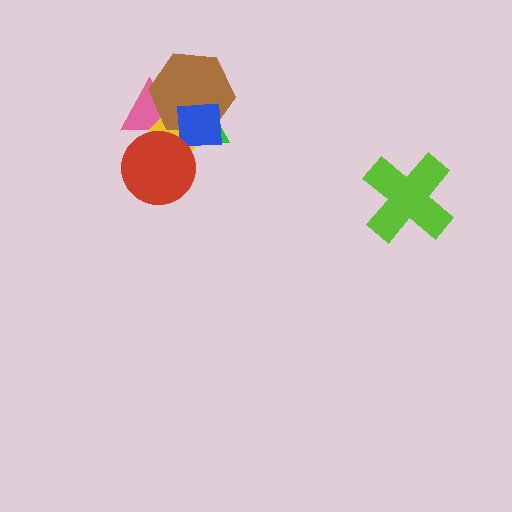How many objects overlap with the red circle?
3 objects overlap with the red circle.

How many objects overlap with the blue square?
4 objects overlap with the blue square.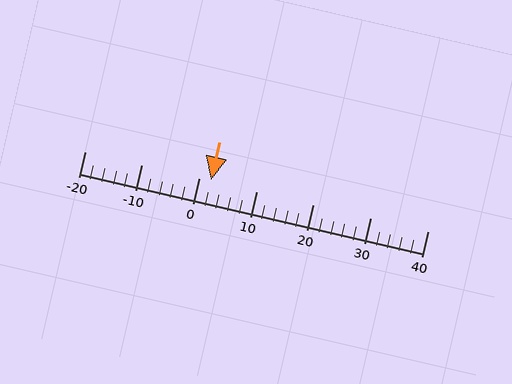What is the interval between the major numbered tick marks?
The major tick marks are spaced 10 units apart.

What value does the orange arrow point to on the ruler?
The orange arrow points to approximately 2.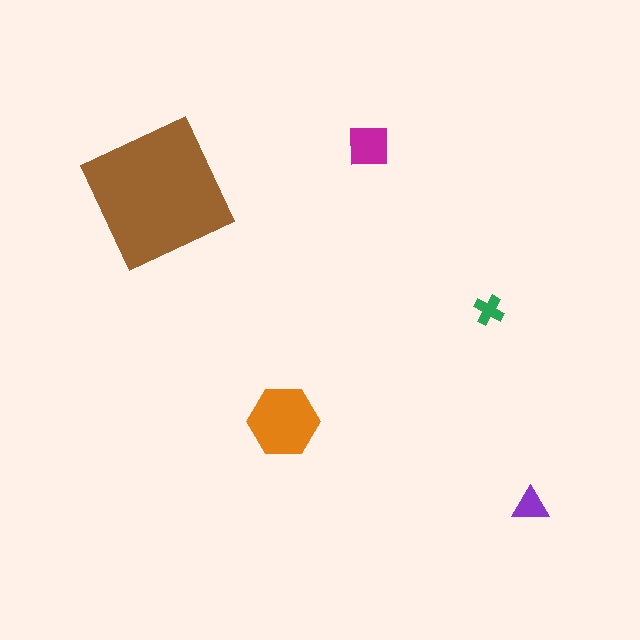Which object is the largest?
The brown square.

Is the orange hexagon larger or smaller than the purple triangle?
Larger.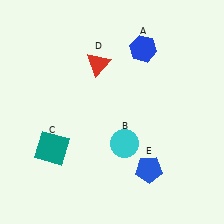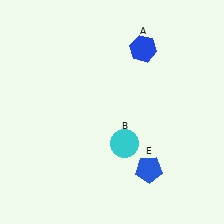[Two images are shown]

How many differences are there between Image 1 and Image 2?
There are 2 differences between the two images.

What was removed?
The teal square (C), the red triangle (D) were removed in Image 2.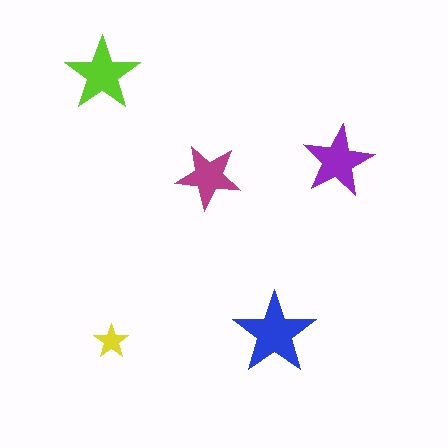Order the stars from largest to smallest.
the blue one, the lime one, the purple one, the magenta one, the yellow one.